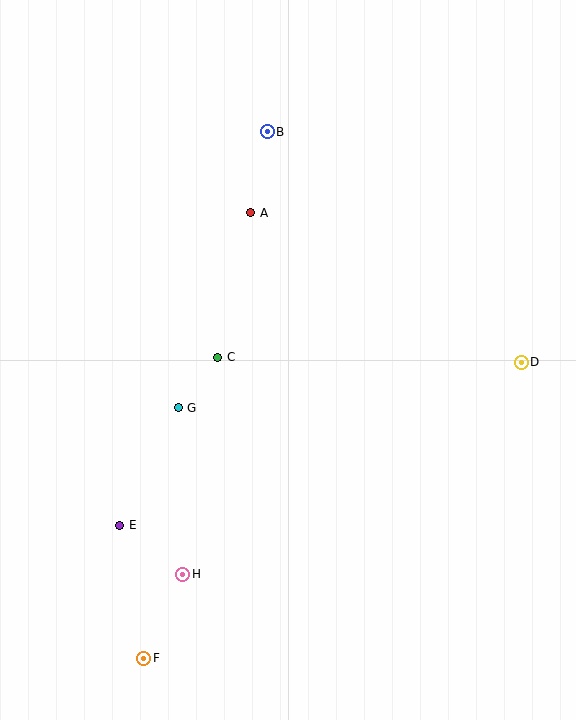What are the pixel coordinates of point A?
Point A is at (251, 213).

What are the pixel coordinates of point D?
Point D is at (521, 362).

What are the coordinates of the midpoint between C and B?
The midpoint between C and B is at (242, 244).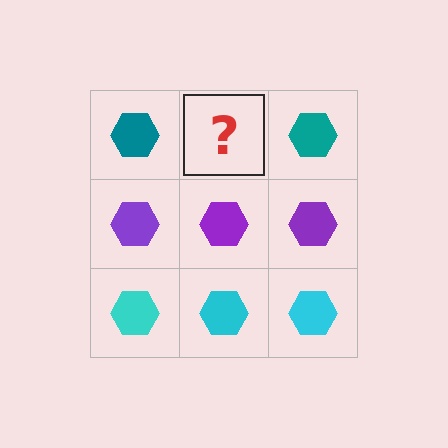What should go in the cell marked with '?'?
The missing cell should contain a teal hexagon.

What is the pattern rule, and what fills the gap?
The rule is that each row has a consistent color. The gap should be filled with a teal hexagon.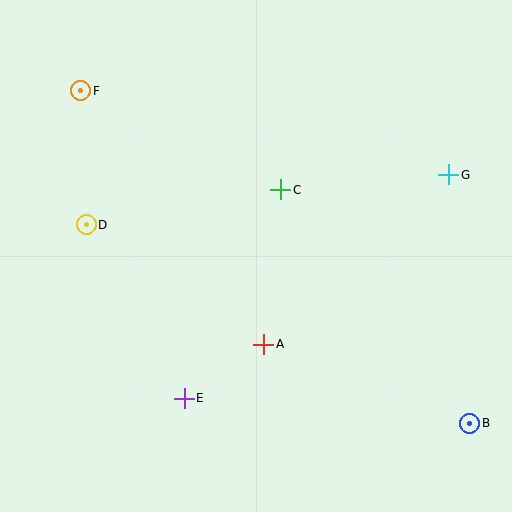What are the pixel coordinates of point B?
Point B is at (470, 423).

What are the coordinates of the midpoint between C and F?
The midpoint between C and F is at (181, 140).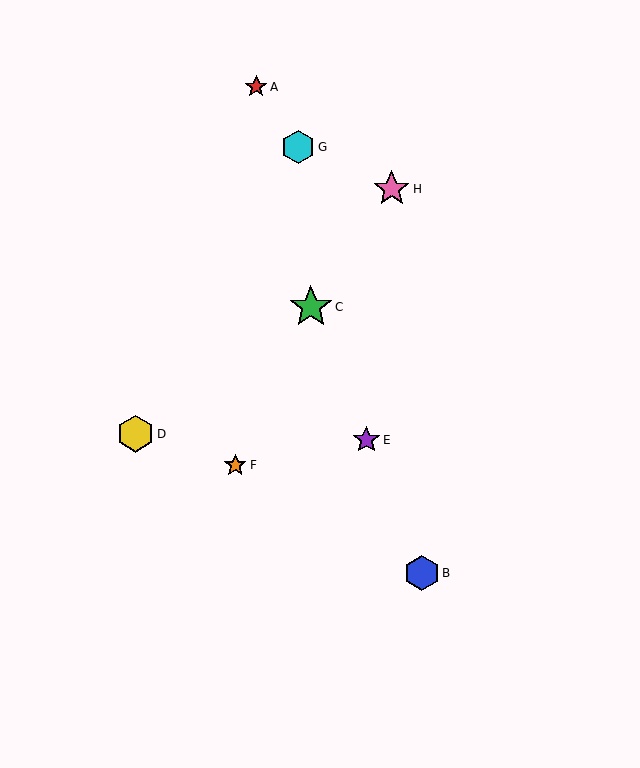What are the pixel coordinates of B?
Object B is at (422, 573).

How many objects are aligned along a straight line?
3 objects (B, C, E) are aligned along a straight line.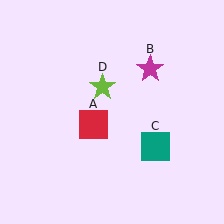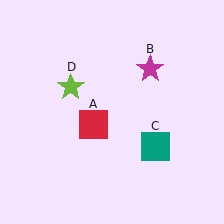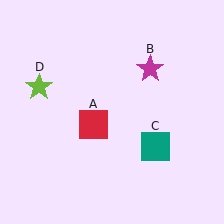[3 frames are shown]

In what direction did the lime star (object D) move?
The lime star (object D) moved left.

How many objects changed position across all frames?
1 object changed position: lime star (object D).